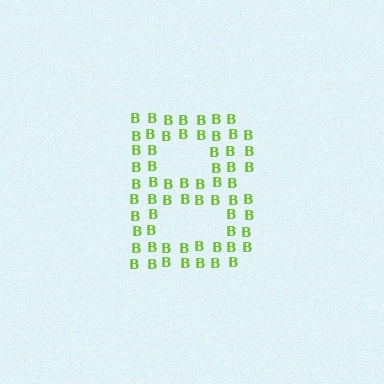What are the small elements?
The small elements are letter B's.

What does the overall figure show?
The overall figure shows the letter B.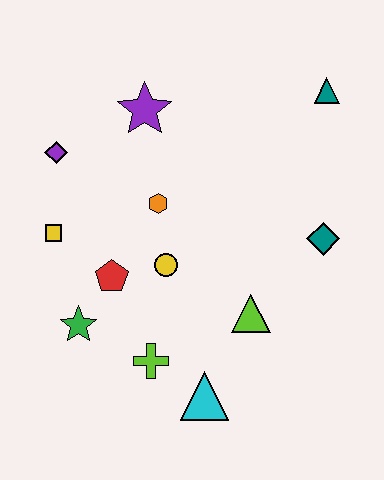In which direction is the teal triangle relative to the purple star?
The teal triangle is to the right of the purple star.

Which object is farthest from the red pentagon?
The teal triangle is farthest from the red pentagon.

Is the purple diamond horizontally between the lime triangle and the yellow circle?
No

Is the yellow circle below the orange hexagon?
Yes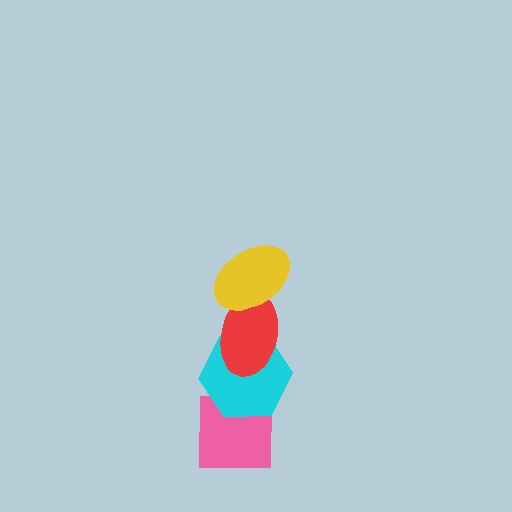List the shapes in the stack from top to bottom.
From top to bottom: the yellow ellipse, the red ellipse, the cyan hexagon, the pink square.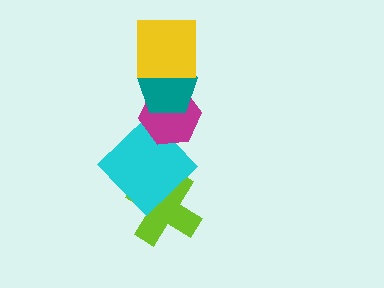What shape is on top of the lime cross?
The cyan diamond is on top of the lime cross.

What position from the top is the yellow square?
The yellow square is 1st from the top.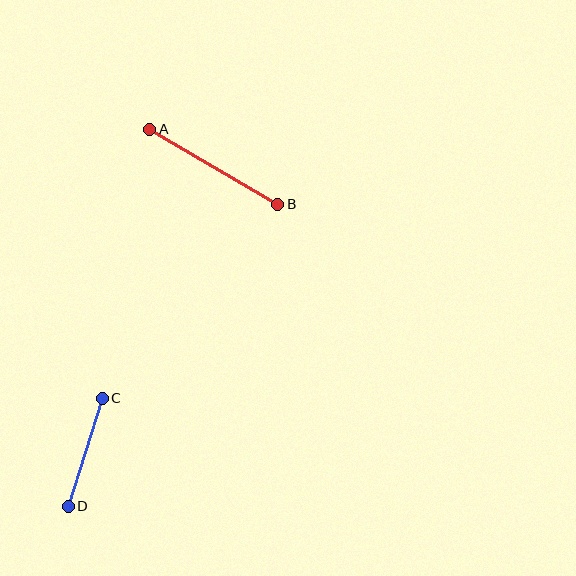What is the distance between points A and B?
The distance is approximately 148 pixels.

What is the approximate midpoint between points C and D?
The midpoint is at approximately (85, 452) pixels.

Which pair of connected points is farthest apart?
Points A and B are farthest apart.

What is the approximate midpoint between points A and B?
The midpoint is at approximately (214, 167) pixels.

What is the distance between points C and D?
The distance is approximately 114 pixels.